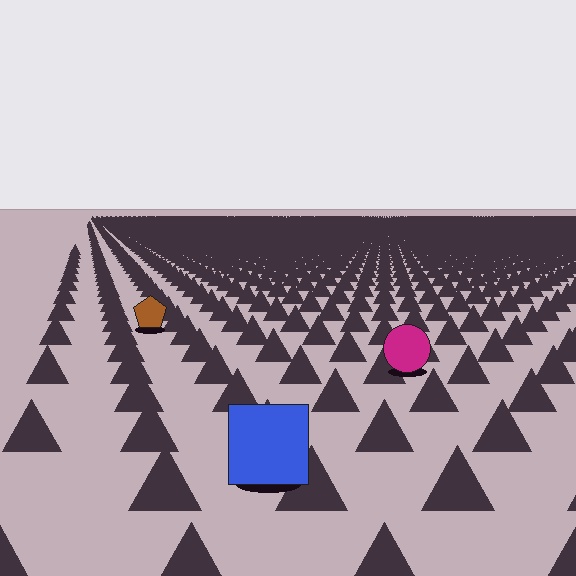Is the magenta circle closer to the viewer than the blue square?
No. The blue square is closer — you can tell from the texture gradient: the ground texture is coarser near it.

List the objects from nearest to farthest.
From nearest to farthest: the blue square, the magenta circle, the brown pentagon.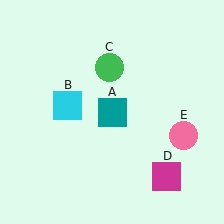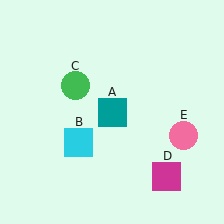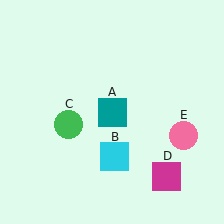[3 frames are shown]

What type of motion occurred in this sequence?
The cyan square (object B), green circle (object C) rotated counterclockwise around the center of the scene.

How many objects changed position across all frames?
2 objects changed position: cyan square (object B), green circle (object C).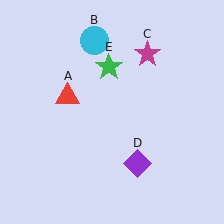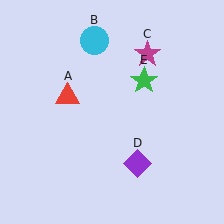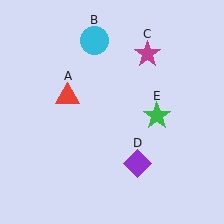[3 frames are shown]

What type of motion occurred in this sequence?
The green star (object E) rotated clockwise around the center of the scene.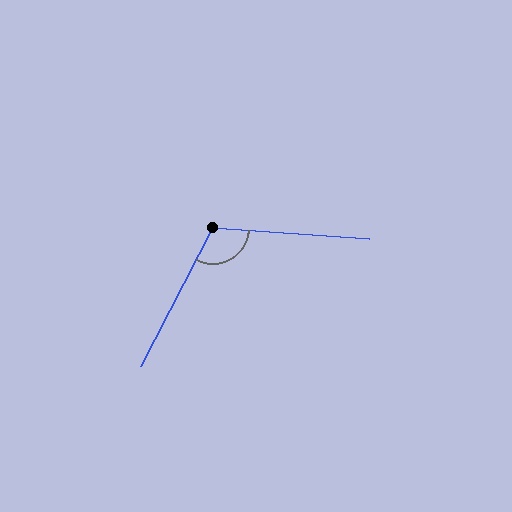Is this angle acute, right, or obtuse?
It is obtuse.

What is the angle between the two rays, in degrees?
Approximately 113 degrees.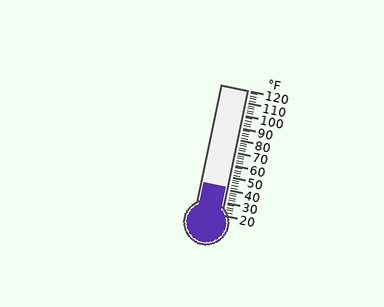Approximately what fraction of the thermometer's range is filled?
The thermometer is filled to approximately 20% of its range.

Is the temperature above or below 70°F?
The temperature is below 70°F.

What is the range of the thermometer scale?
The thermometer scale ranges from 20°F to 120°F.